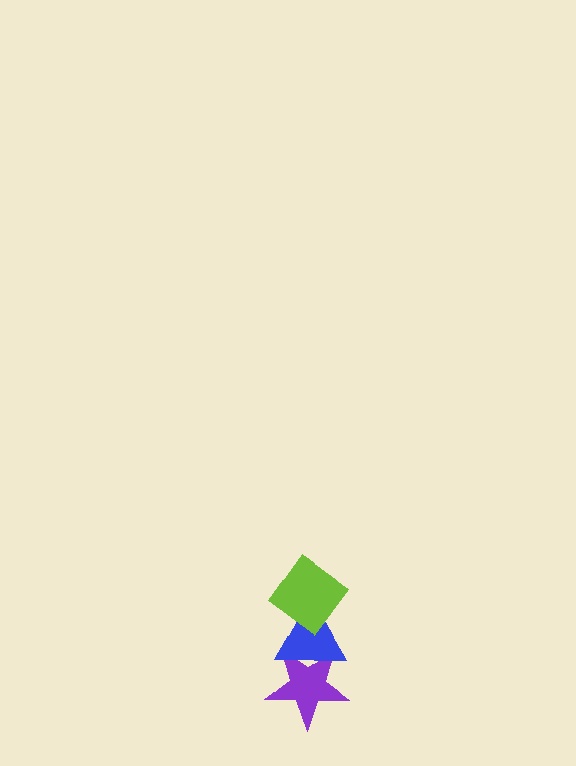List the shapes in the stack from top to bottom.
From top to bottom: the lime diamond, the blue triangle, the purple star.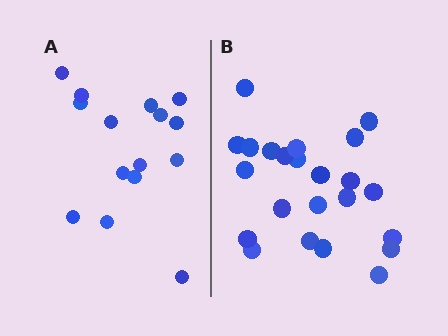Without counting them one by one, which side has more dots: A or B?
Region B (the right region) has more dots.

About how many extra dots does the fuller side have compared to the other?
Region B has roughly 8 or so more dots than region A.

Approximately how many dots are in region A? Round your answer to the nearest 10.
About 20 dots. (The exact count is 15, which rounds to 20.)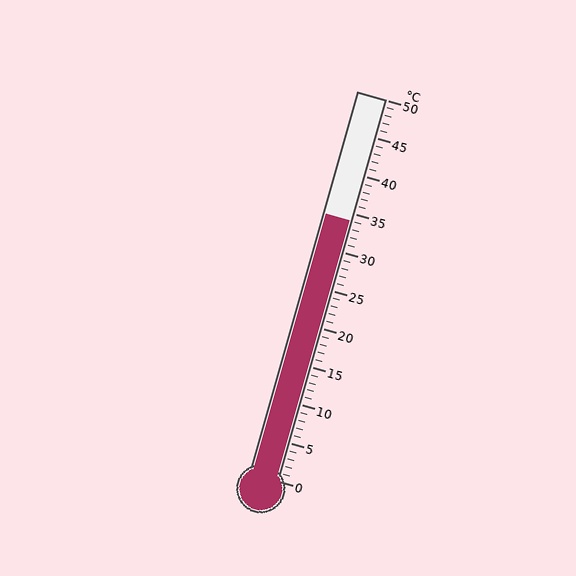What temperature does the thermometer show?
The thermometer shows approximately 34°C.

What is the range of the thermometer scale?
The thermometer scale ranges from 0°C to 50°C.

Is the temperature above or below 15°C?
The temperature is above 15°C.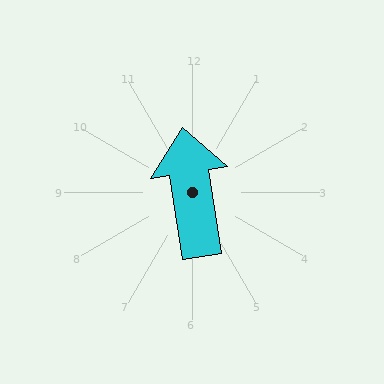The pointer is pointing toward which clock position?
Roughly 12 o'clock.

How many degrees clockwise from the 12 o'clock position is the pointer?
Approximately 352 degrees.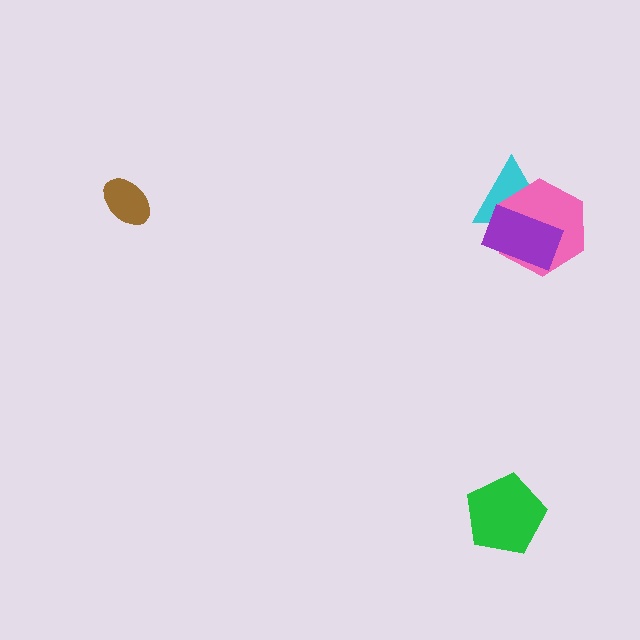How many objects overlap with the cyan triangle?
2 objects overlap with the cyan triangle.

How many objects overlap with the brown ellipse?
0 objects overlap with the brown ellipse.